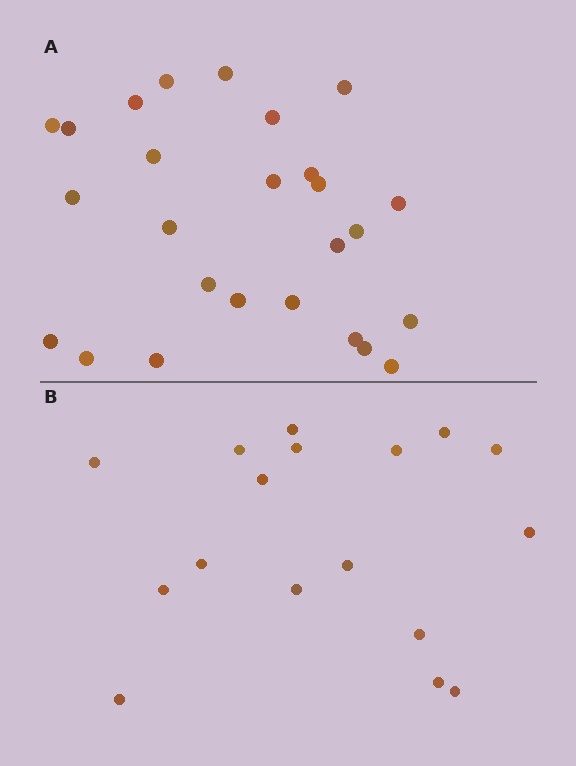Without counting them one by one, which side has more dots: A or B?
Region A (the top region) has more dots.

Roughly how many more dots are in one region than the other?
Region A has roughly 8 or so more dots than region B.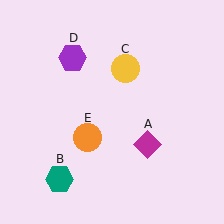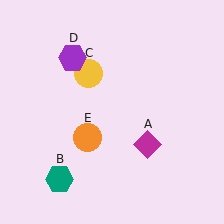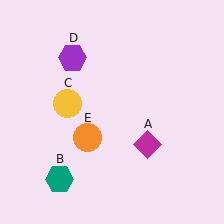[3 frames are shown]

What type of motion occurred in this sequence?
The yellow circle (object C) rotated counterclockwise around the center of the scene.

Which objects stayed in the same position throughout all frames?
Magenta diamond (object A) and teal hexagon (object B) and purple hexagon (object D) and orange circle (object E) remained stationary.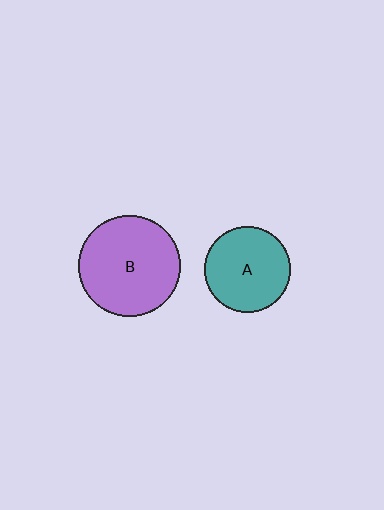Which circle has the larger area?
Circle B (purple).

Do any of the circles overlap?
No, none of the circles overlap.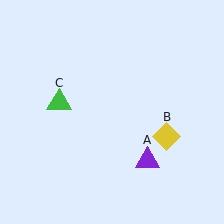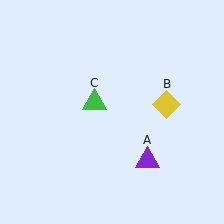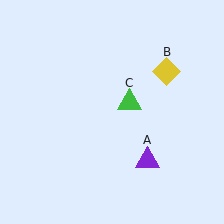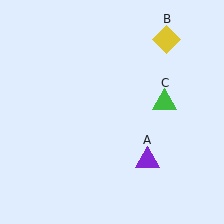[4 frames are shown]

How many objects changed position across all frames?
2 objects changed position: yellow diamond (object B), green triangle (object C).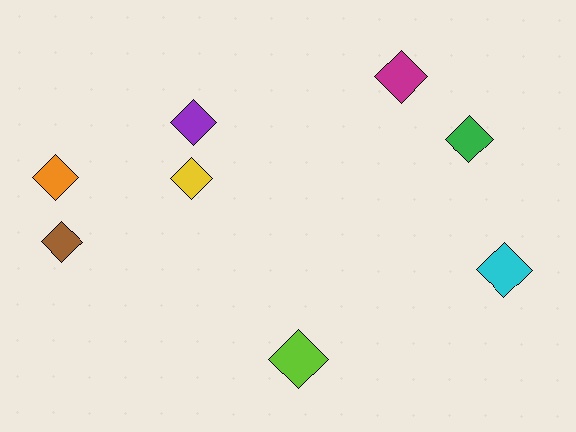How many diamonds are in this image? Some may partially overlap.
There are 8 diamonds.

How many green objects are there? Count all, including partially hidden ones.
There is 1 green object.